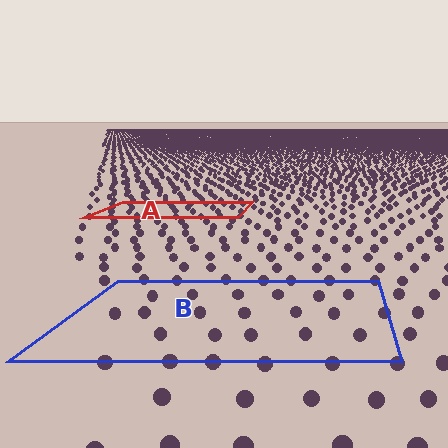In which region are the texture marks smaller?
The texture marks are smaller in region A, because it is farther away.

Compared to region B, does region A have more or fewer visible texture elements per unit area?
Region A has more texture elements per unit area — they are packed more densely because it is farther away.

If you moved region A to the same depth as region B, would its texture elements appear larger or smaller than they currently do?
They would appear larger. At a closer depth, the same texture elements are projected at a bigger on-screen size.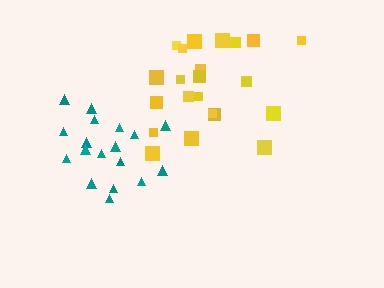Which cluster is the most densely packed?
Teal.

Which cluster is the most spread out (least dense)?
Yellow.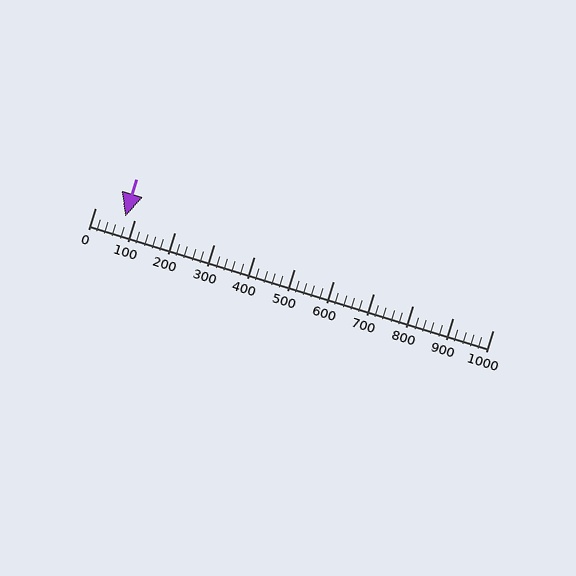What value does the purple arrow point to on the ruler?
The purple arrow points to approximately 76.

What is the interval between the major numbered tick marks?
The major tick marks are spaced 100 units apart.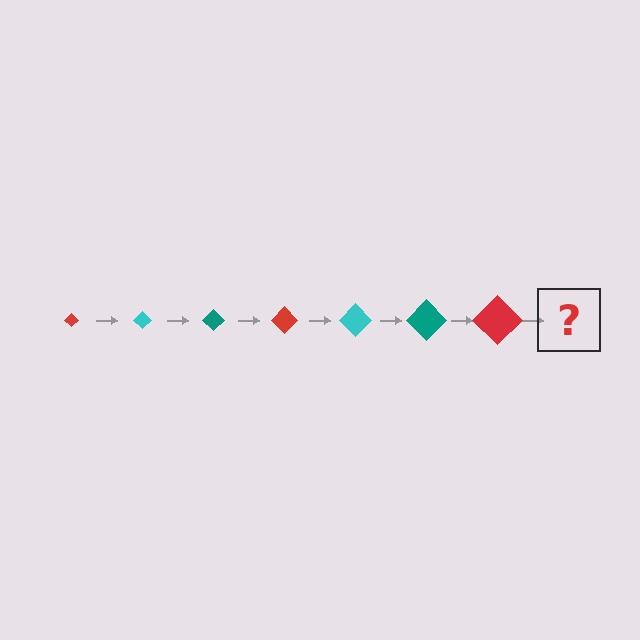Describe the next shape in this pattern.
It should be a cyan diamond, larger than the previous one.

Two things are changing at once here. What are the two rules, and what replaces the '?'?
The two rules are that the diamond grows larger each step and the color cycles through red, cyan, and teal. The '?' should be a cyan diamond, larger than the previous one.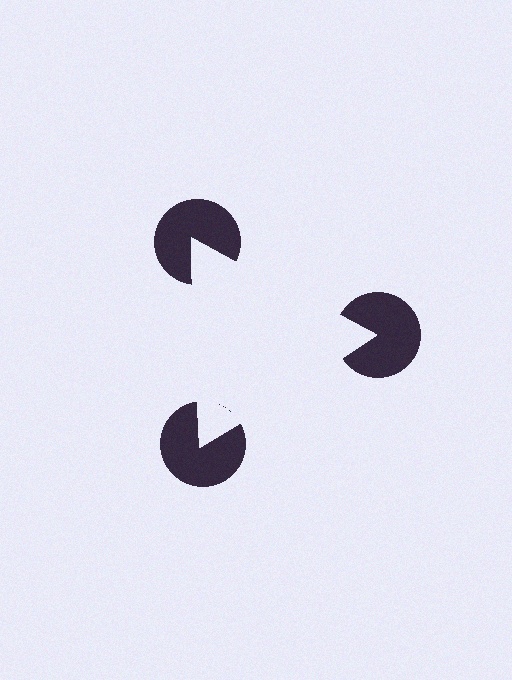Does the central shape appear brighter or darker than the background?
It typically appears slightly brighter than the background, even though no actual brightness change is drawn.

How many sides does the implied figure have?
3 sides.